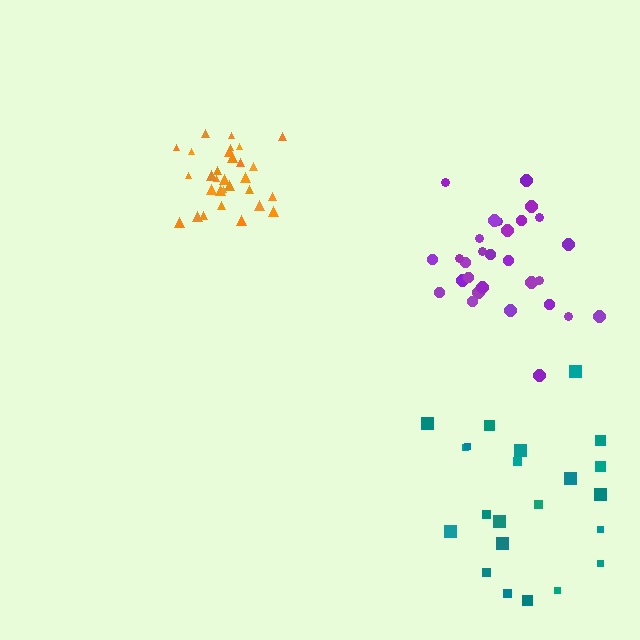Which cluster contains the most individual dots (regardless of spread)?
Orange (30).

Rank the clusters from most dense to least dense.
orange, purple, teal.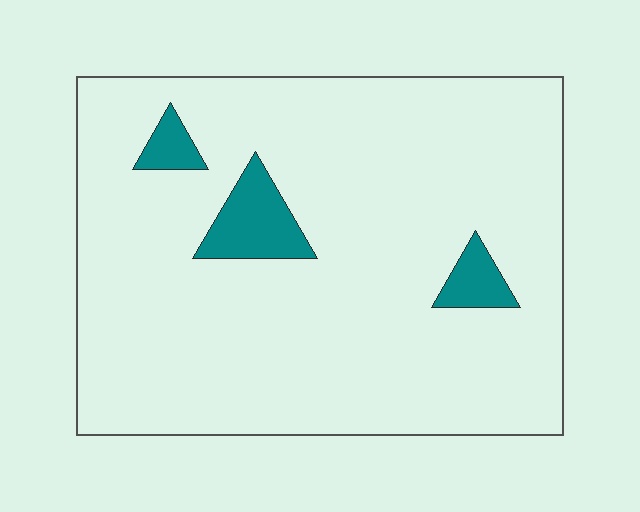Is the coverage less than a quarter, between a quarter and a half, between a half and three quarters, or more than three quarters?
Less than a quarter.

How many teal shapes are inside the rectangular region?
3.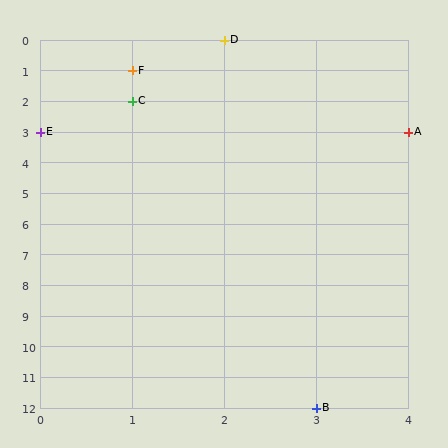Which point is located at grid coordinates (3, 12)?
Point B is at (3, 12).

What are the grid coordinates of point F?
Point F is at grid coordinates (1, 1).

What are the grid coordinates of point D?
Point D is at grid coordinates (2, 0).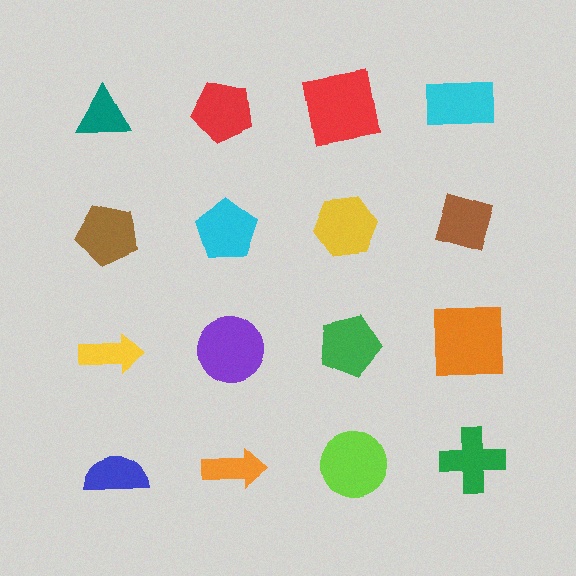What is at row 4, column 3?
A lime circle.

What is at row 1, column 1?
A teal triangle.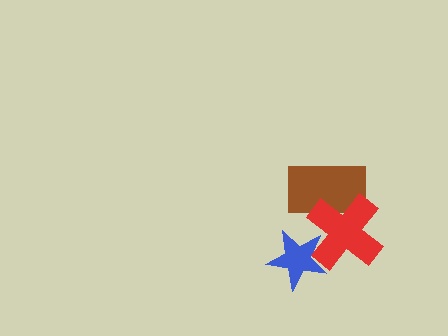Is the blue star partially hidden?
Yes, it is partially covered by another shape.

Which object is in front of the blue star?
The red cross is in front of the blue star.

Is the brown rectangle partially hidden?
Yes, it is partially covered by another shape.